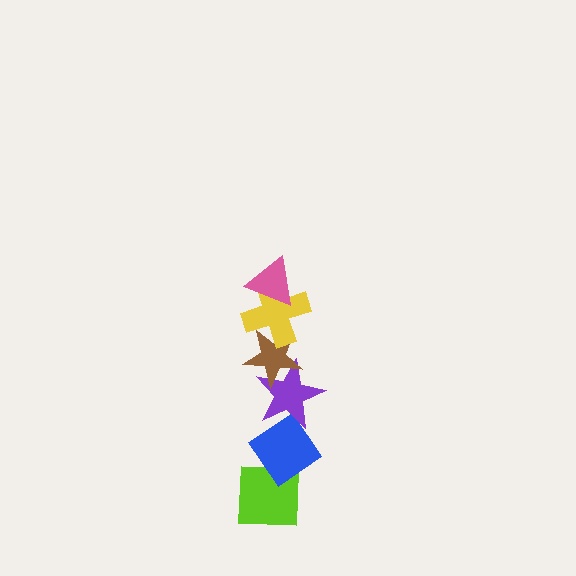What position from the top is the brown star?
The brown star is 3rd from the top.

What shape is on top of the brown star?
The yellow cross is on top of the brown star.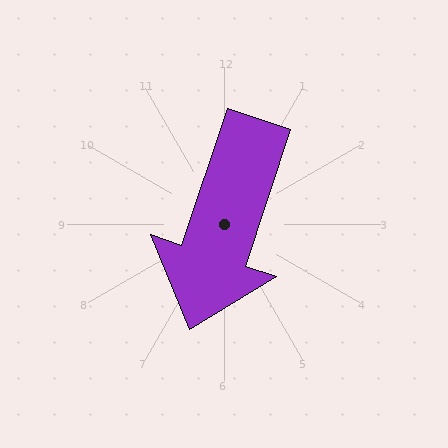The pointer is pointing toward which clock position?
Roughly 7 o'clock.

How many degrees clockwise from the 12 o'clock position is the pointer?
Approximately 198 degrees.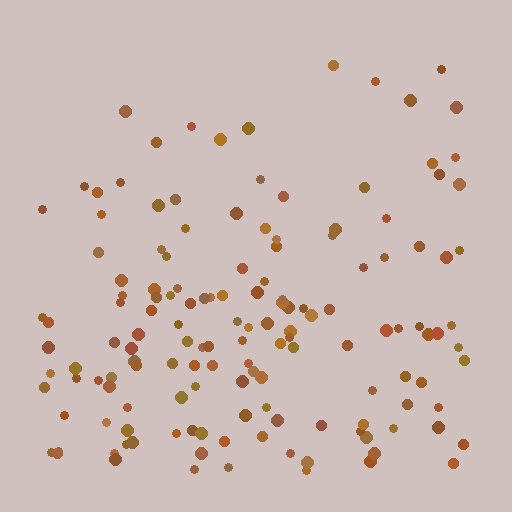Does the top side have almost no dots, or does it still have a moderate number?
Still a moderate number, just noticeably fewer than the bottom.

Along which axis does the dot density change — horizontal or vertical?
Vertical.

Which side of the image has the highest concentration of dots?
The bottom.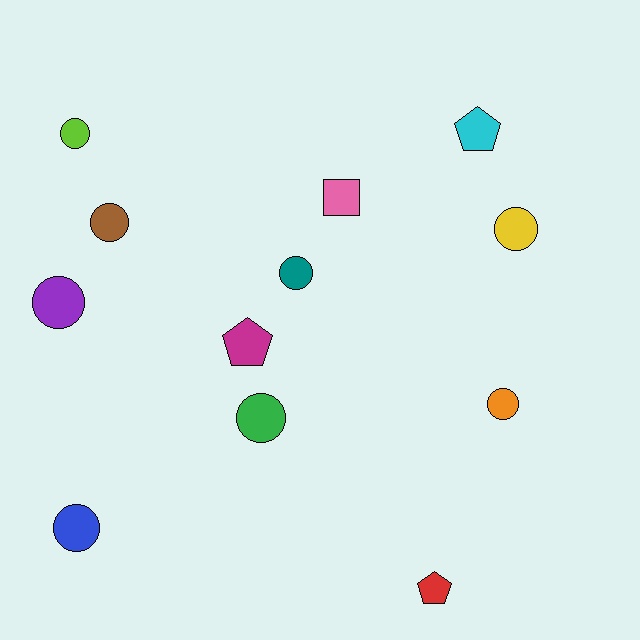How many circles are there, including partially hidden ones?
There are 8 circles.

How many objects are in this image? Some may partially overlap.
There are 12 objects.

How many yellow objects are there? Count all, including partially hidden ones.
There is 1 yellow object.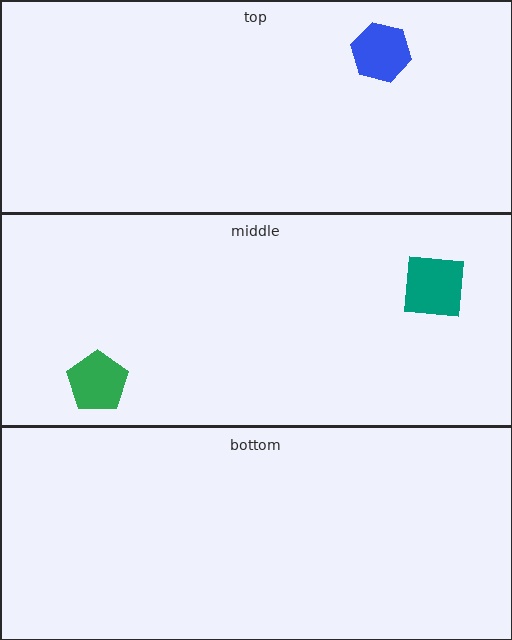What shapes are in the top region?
The blue hexagon.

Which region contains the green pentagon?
The middle region.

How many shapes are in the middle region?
2.